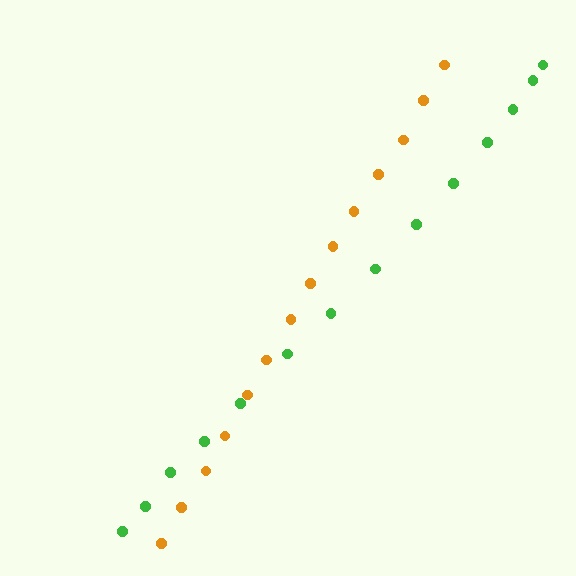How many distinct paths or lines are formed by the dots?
There are 2 distinct paths.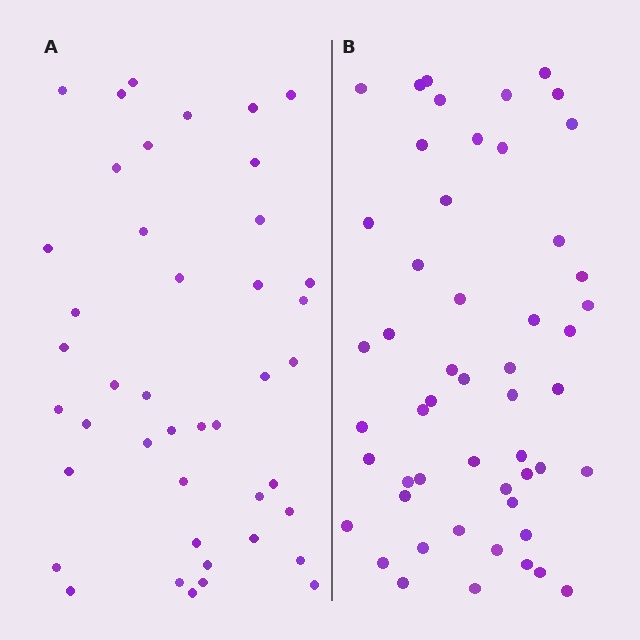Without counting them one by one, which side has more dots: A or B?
Region B (the right region) has more dots.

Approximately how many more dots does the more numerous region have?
Region B has roughly 8 or so more dots than region A.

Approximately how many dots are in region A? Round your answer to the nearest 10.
About 40 dots. (The exact count is 43, which rounds to 40.)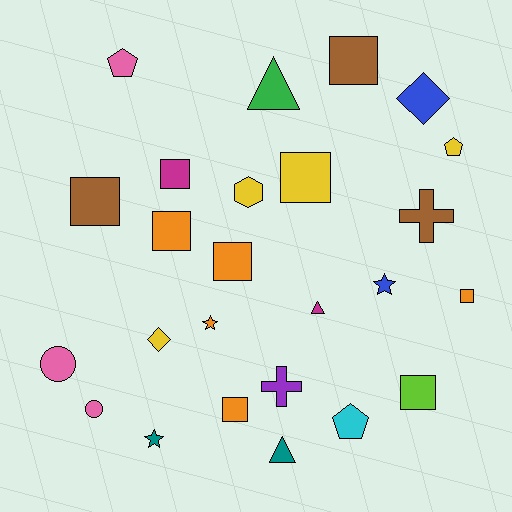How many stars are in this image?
There are 3 stars.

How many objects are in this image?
There are 25 objects.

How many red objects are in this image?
There are no red objects.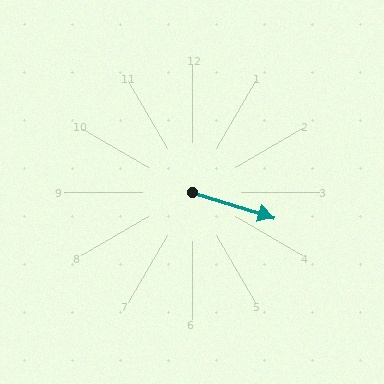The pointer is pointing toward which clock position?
Roughly 4 o'clock.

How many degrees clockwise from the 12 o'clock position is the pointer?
Approximately 107 degrees.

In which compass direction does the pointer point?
East.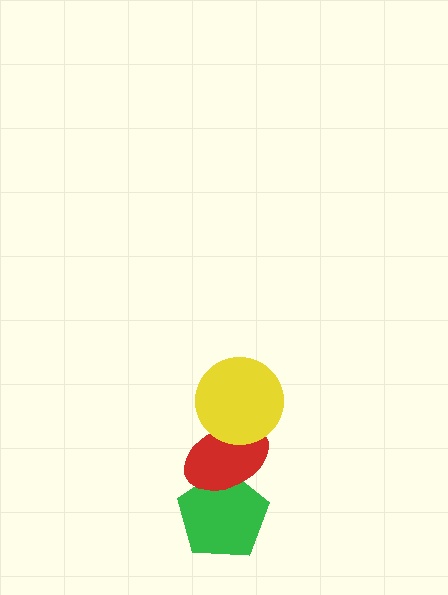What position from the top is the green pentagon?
The green pentagon is 3rd from the top.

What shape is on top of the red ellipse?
The yellow circle is on top of the red ellipse.